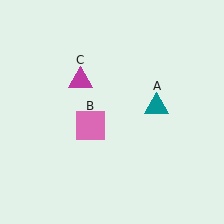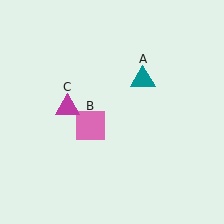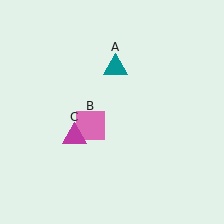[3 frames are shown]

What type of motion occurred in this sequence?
The teal triangle (object A), magenta triangle (object C) rotated counterclockwise around the center of the scene.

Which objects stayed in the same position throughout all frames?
Pink square (object B) remained stationary.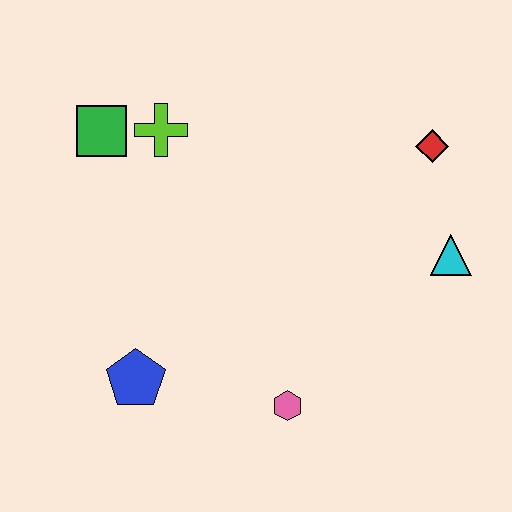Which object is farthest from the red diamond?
The blue pentagon is farthest from the red diamond.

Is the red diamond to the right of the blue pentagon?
Yes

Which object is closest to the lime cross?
The green square is closest to the lime cross.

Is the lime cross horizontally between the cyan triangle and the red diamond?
No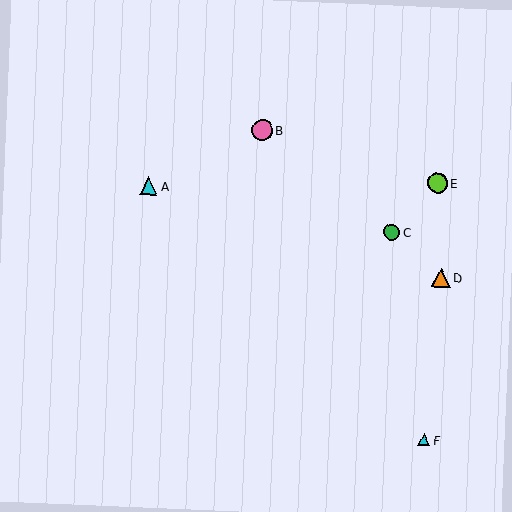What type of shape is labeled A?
Shape A is a cyan triangle.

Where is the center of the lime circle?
The center of the lime circle is at (438, 183).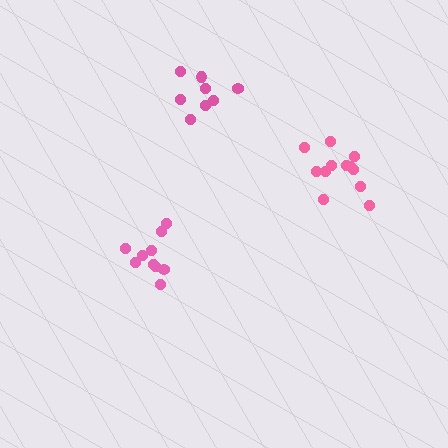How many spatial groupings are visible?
There are 3 spatial groupings.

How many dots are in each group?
Group 1: 8 dots, Group 2: 10 dots, Group 3: 12 dots (30 total).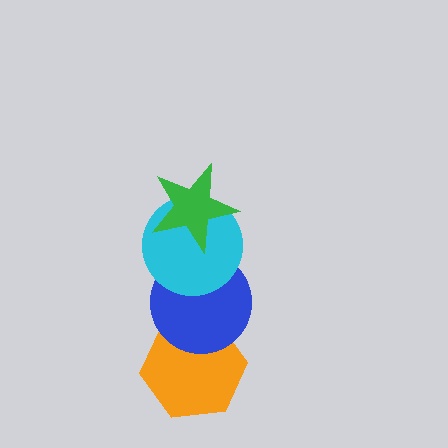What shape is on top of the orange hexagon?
The blue circle is on top of the orange hexagon.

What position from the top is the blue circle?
The blue circle is 3rd from the top.